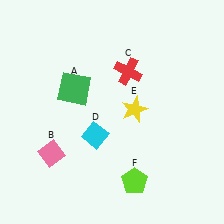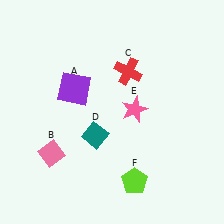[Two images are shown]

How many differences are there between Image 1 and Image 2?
There are 3 differences between the two images.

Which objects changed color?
A changed from green to purple. D changed from cyan to teal. E changed from yellow to pink.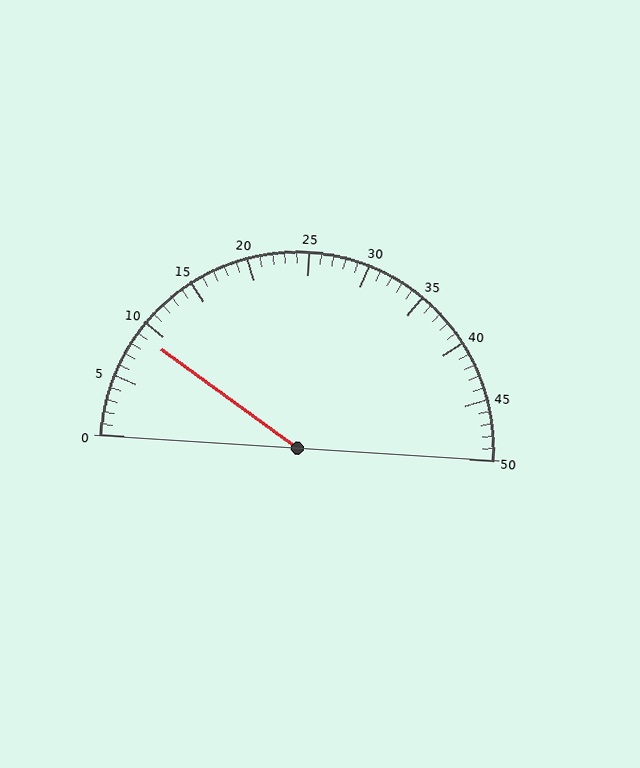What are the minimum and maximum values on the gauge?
The gauge ranges from 0 to 50.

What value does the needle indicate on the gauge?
The needle indicates approximately 9.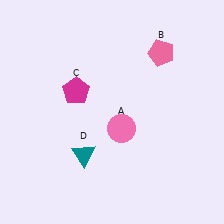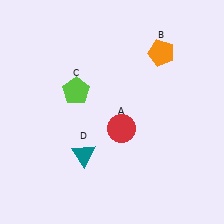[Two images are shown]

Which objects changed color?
A changed from pink to red. B changed from pink to orange. C changed from magenta to lime.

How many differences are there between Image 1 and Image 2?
There are 3 differences between the two images.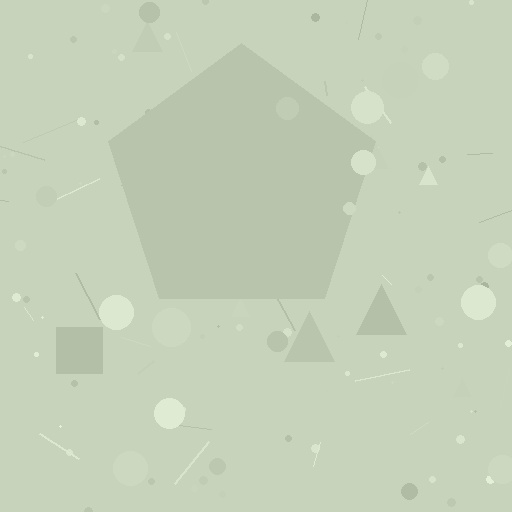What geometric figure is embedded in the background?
A pentagon is embedded in the background.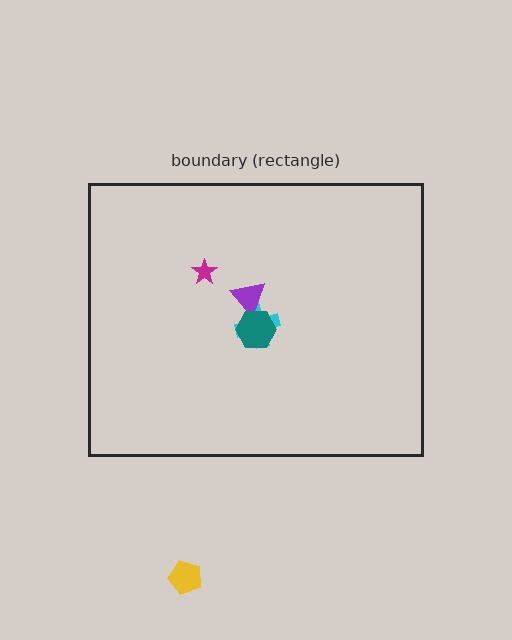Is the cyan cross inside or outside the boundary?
Inside.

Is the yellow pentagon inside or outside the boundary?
Outside.